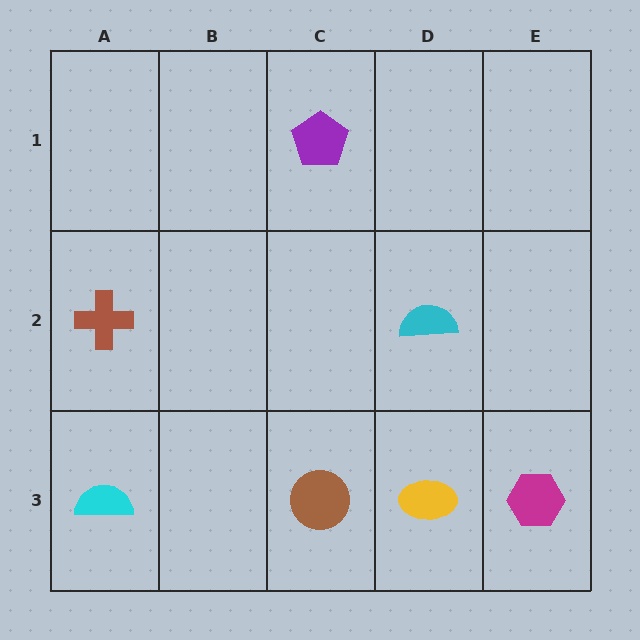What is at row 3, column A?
A cyan semicircle.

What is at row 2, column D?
A cyan semicircle.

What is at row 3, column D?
A yellow ellipse.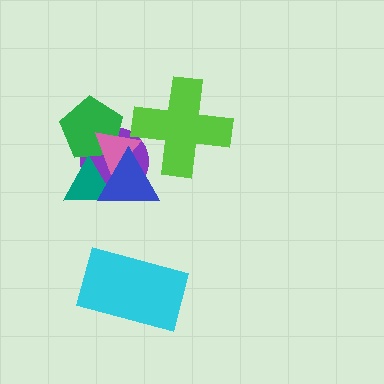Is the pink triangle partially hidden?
Yes, it is partially covered by another shape.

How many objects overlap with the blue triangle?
4 objects overlap with the blue triangle.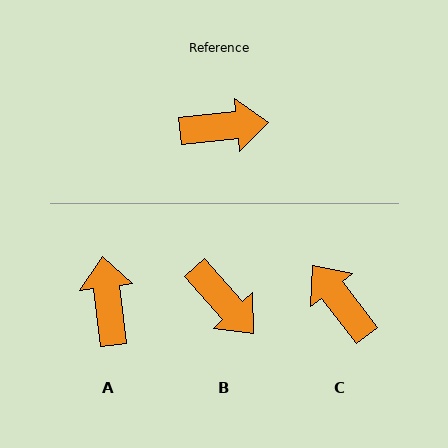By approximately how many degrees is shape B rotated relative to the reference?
Approximately 54 degrees clockwise.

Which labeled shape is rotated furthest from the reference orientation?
C, about 122 degrees away.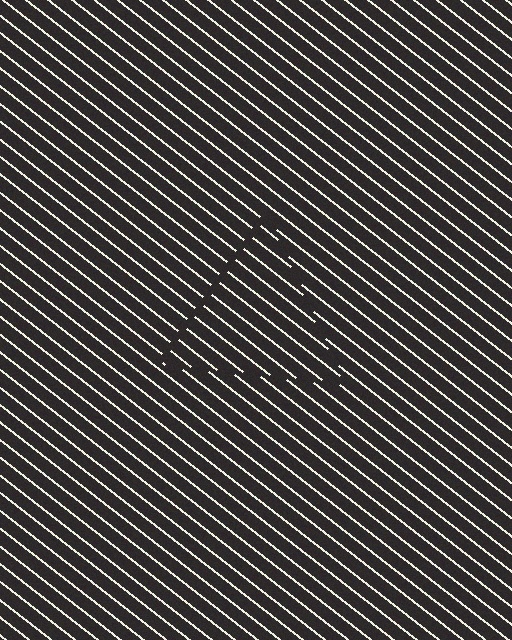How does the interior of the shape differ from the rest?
The interior of the shape contains the same grating, shifted by half a period — the contour is defined by the phase discontinuity where line-ends from the inner and outer gratings abut.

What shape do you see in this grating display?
An illusory triangle. The interior of the shape contains the same grating, shifted by half a period — the contour is defined by the phase discontinuity where line-ends from the inner and outer gratings abut.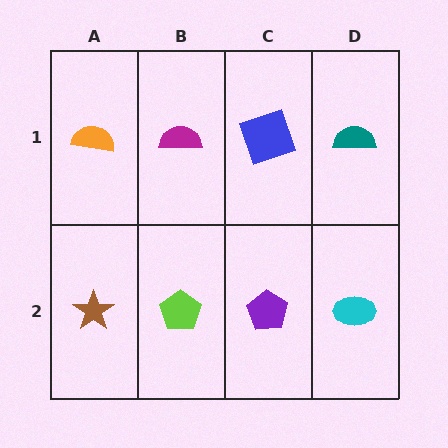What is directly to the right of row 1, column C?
A teal semicircle.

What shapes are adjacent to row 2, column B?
A magenta semicircle (row 1, column B), a brown star (row 2, column A), a purple pentagon (row 2, column C).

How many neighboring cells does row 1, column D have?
2.